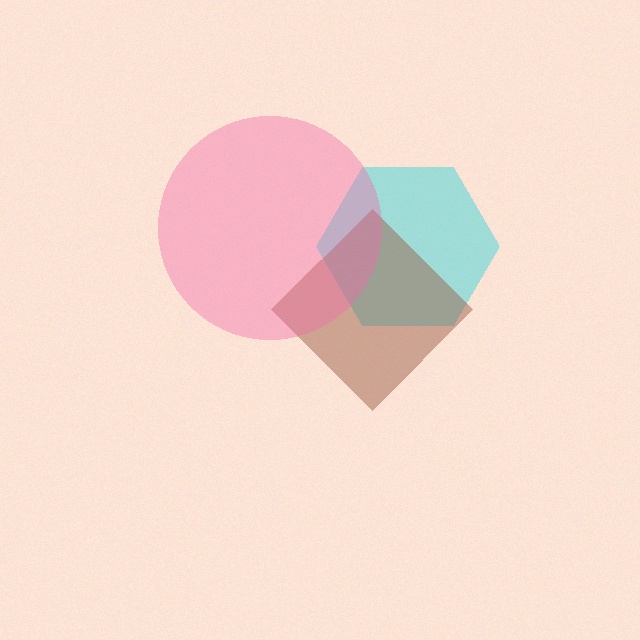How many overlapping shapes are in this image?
There are 3 overlapping shapes in the image.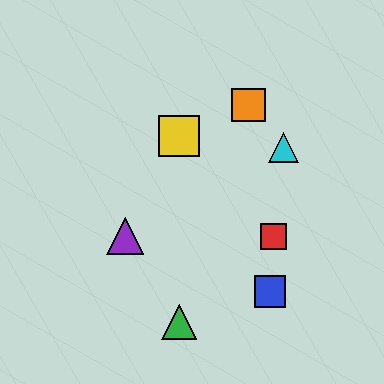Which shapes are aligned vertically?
The green triangle, the yellow square are aligned vertically.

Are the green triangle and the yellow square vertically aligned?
Yes, both are at x≈179.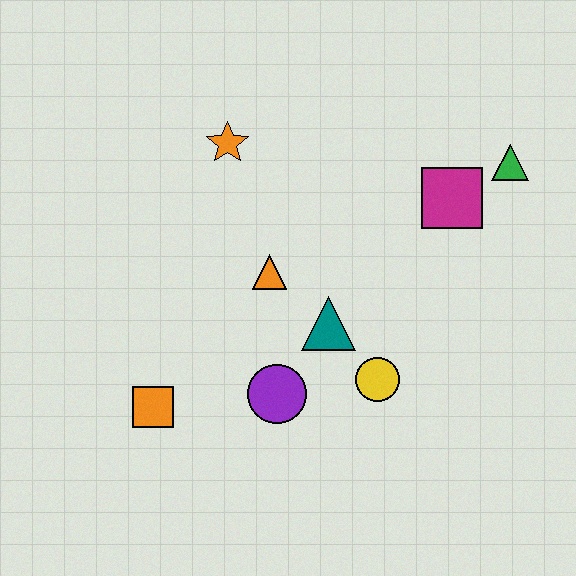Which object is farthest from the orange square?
The green triangle is farthest from the orange square.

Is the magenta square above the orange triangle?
Yes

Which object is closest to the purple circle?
The teal triangle is closest to the purple circle.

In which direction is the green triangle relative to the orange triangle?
The green triangle is to the right of the orange triangle.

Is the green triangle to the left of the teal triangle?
No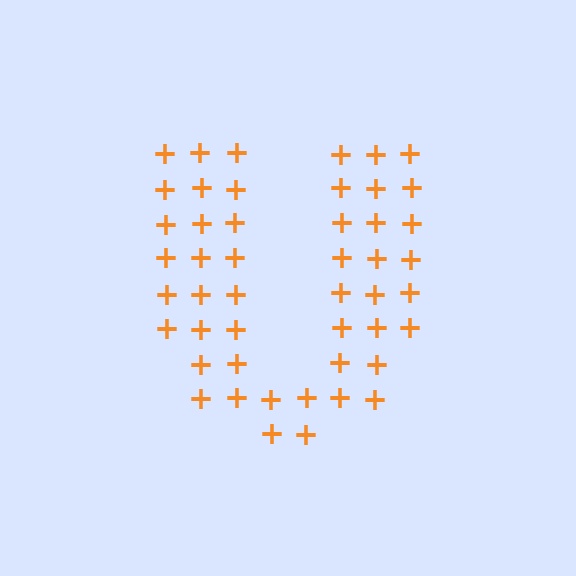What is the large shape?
The large shape is the letter U.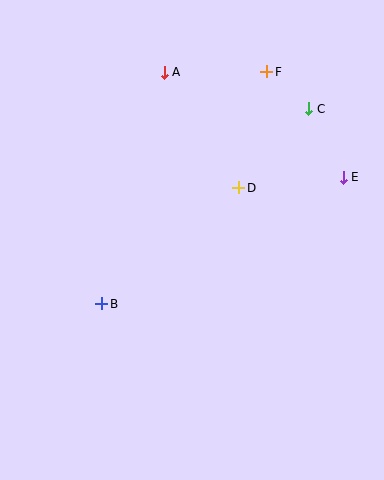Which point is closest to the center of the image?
Point D at (239, 188) is closest to the center.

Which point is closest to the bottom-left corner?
Point B is closest to the bottom-left corner.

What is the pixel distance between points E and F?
The distance between E and F is 130 pixels.